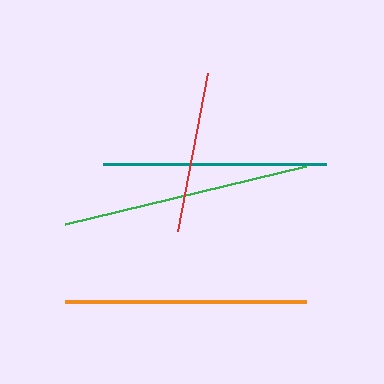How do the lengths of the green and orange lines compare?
The green and orange lines are approximately the same length.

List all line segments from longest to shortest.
From longest to shortest: green, orange, teal, red.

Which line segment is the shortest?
The red line is the shortest at approximately 162 pixels.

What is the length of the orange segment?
The orange segment is approximately 240 pixels long.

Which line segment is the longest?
The green line is the longest at approximately 247 pixels.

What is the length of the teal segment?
The teal segment is approximately 223 pixels long.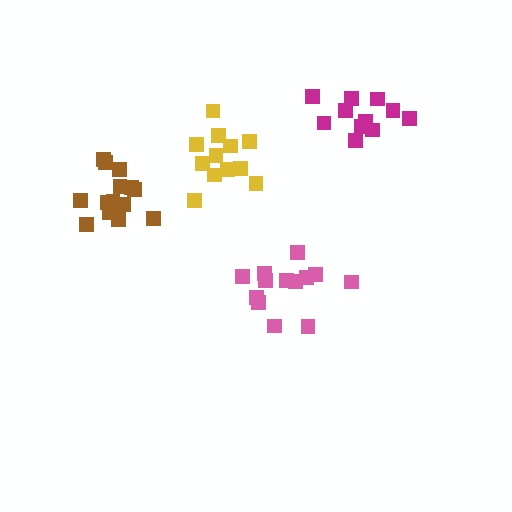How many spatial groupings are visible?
There are 4 spatial groupings.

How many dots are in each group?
Group 1: 14 dots, Group 2: 11 dots, Group 3: 13 dots, Group 4: 12 dots (50 total).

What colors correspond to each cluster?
The clusters are colored: brown, magenta, pink, yellow.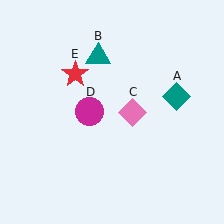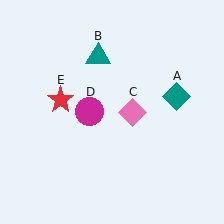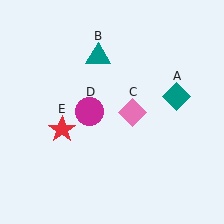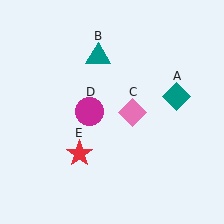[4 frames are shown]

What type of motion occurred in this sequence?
The red star (object E) rotated counterclockwise around the center of the scene.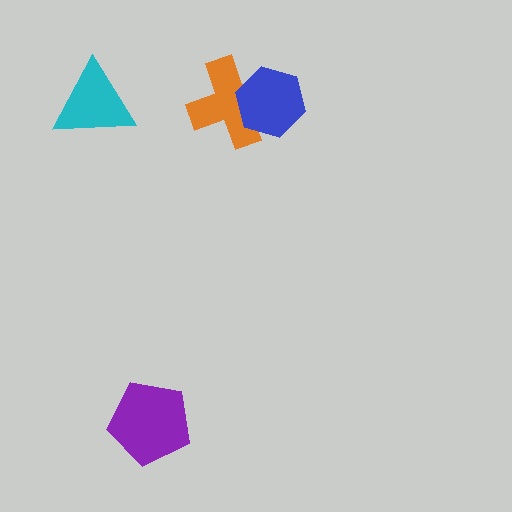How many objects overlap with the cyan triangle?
0 objects overlap with the cyan triangle.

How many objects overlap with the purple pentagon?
0 objects overlap with the purple pentagon.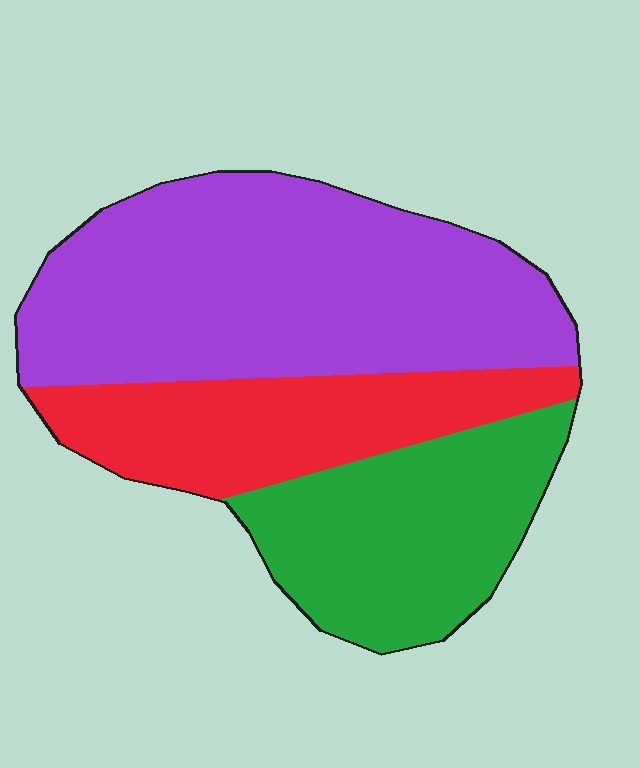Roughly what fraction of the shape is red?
Red takes up less than a quarter of the shape.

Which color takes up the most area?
Purple, at roughly 50%.